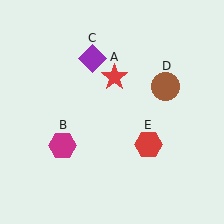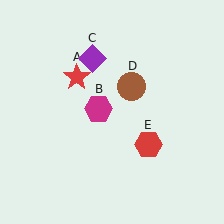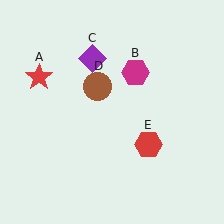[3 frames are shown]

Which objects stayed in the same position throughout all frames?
Purple diamond (object C) and red hexagon (object E) remained stationary.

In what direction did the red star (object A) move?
The red star (object A) moved left.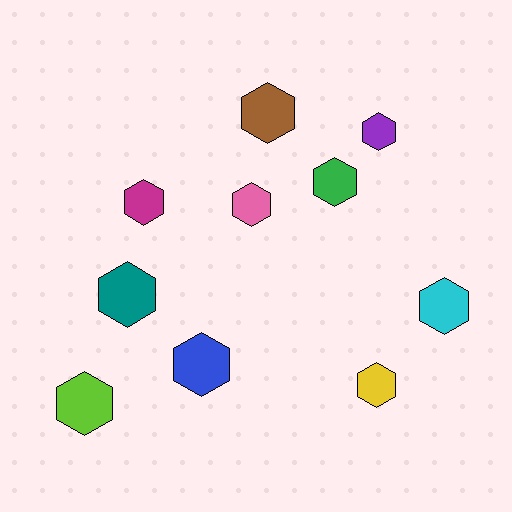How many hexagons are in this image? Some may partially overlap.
There are 10 hexagons.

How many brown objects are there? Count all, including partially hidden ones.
There is 1 brown object.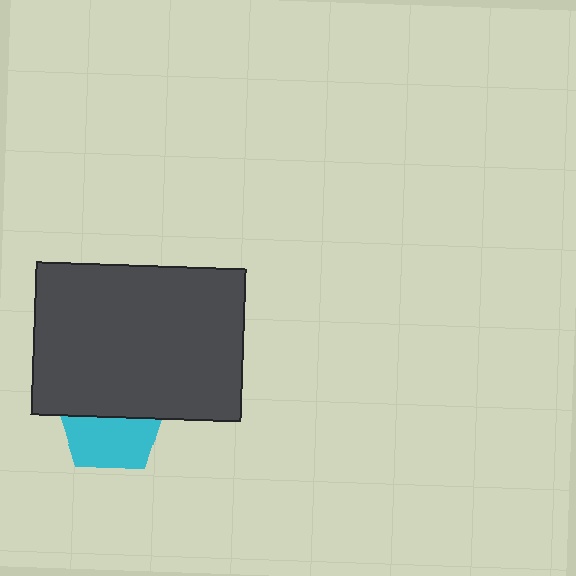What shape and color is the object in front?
The object in front is a dark gray rectangle.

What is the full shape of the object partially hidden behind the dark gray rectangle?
The partially hidden object is a cyan pentagon.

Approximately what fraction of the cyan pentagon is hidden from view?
Roughly 48% of the cyan pentagon is hidden behind the dark gray rectangle.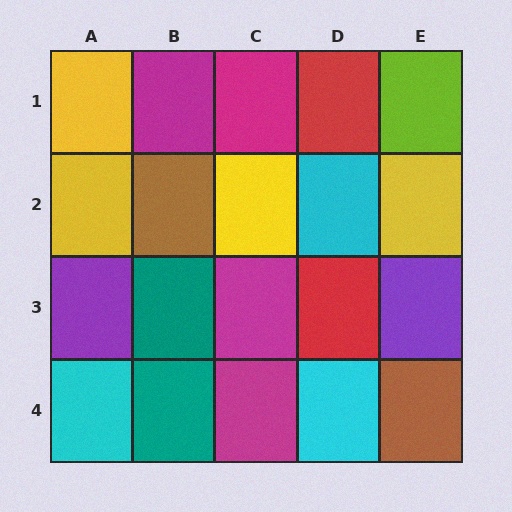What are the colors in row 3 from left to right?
Purple, teal, magenta, red, purple.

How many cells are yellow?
4 cells are yellow.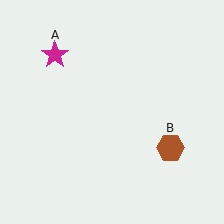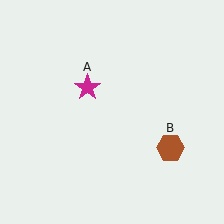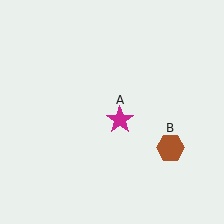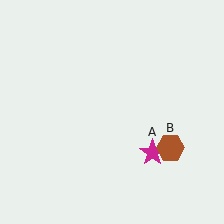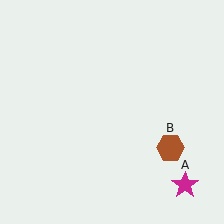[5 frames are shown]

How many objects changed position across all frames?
1 object changed position: magenta star (object A).